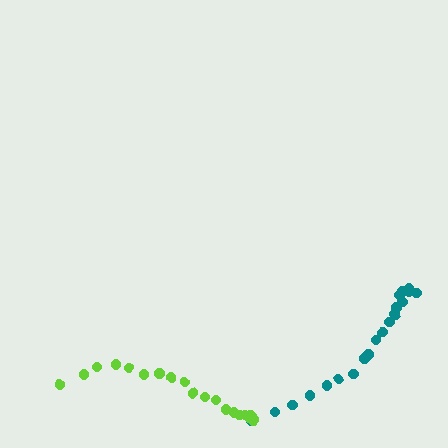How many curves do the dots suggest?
There are 2 distinct paths.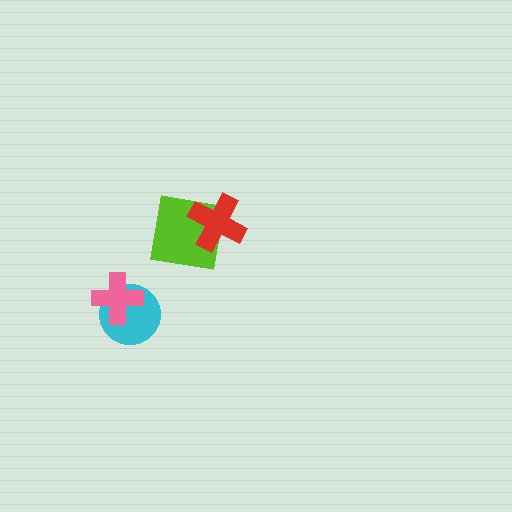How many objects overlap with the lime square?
1 object overlaps with the lime square.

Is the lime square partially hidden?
Yes, it is partially covered by another shape.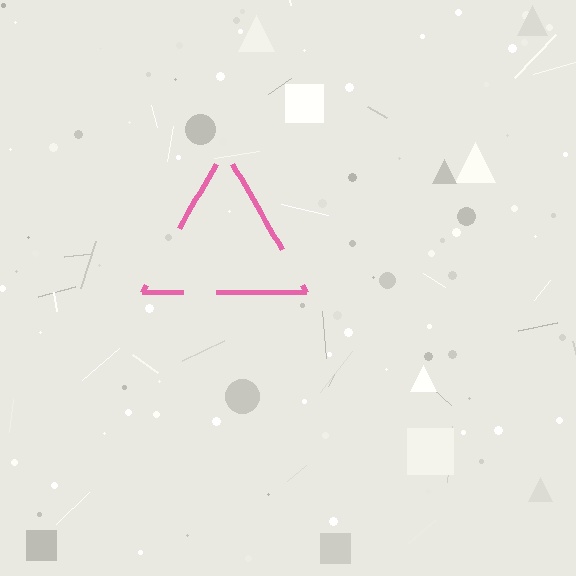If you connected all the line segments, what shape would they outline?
They would outline a triangle.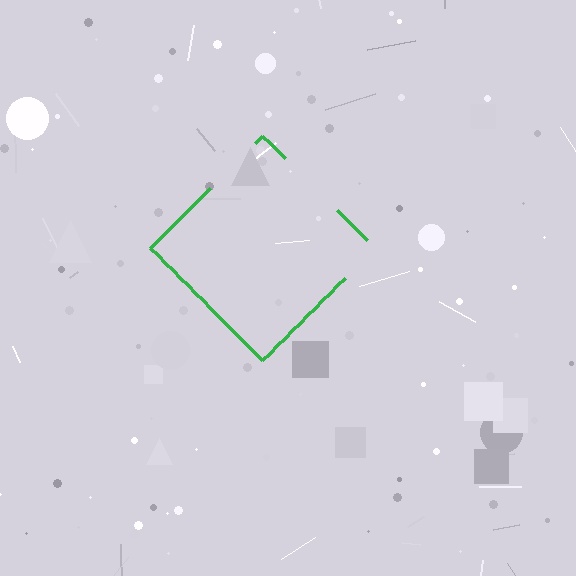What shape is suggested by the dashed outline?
The dashed outline suggests a diamond.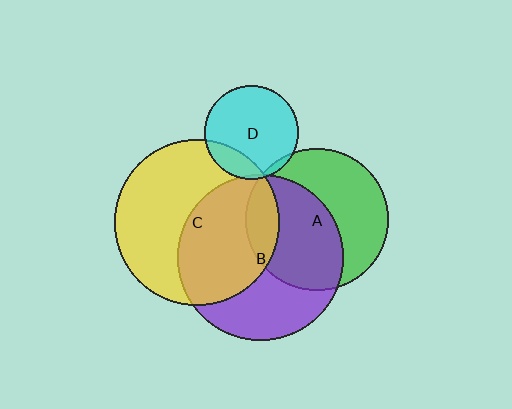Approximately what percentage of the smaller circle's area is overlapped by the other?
Approximately 55%.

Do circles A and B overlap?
Yes.